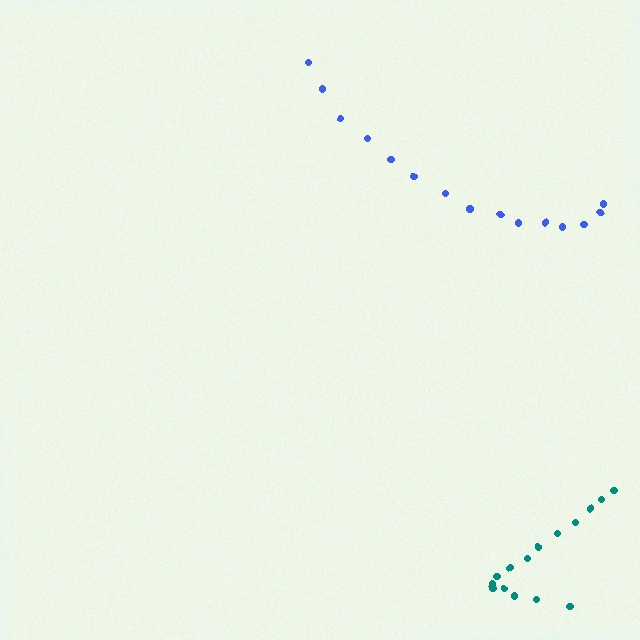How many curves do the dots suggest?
There are 2 distinct paths.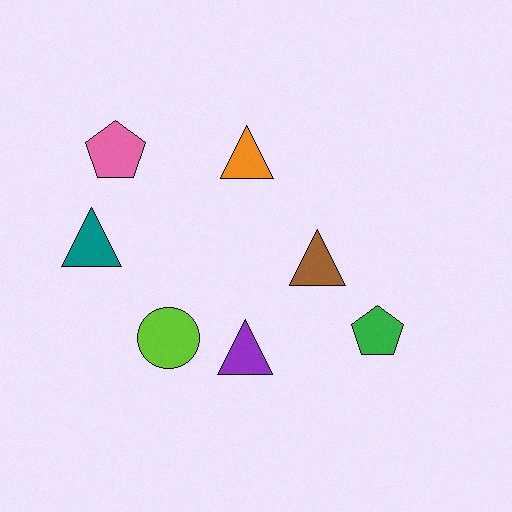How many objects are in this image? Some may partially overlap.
There are 7 objects.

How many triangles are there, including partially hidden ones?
There are 4 triangles.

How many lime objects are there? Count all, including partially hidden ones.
There is 1 lime object.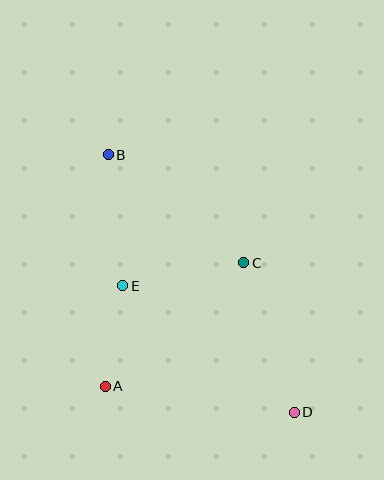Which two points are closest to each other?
Points A and E are closest to each other.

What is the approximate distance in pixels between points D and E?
The distance between D and E is approximately 213 pixels.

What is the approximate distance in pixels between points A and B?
The distance between A and B is approximately 231 pixels.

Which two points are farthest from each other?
Points B and D are farthest from each other.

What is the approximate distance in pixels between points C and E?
The distance between C and E is approximately 123 pixels.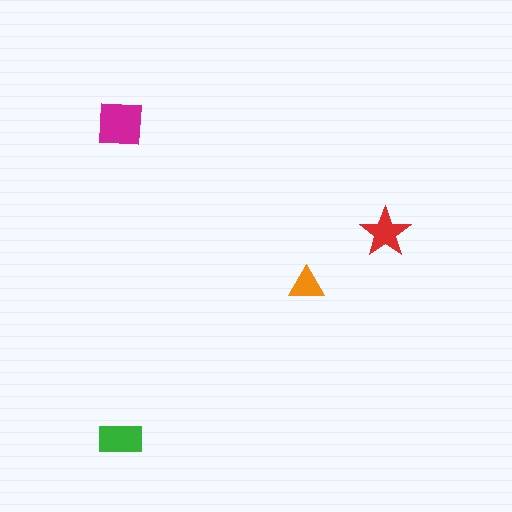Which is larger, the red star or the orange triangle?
The red star.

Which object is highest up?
The magenta square is topmost.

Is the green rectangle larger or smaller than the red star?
Larger.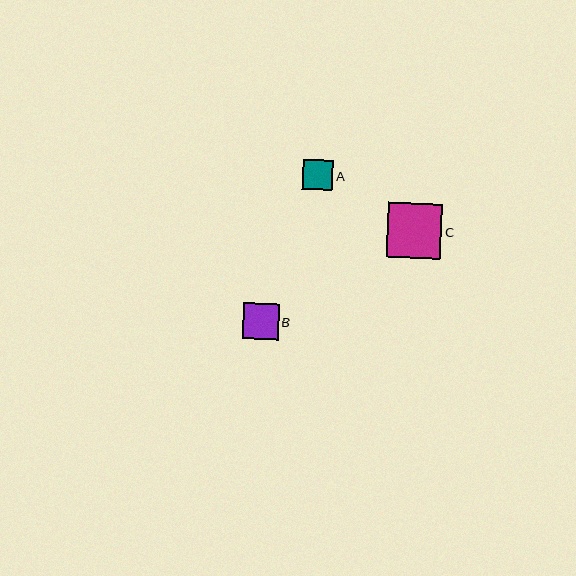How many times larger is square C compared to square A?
Square C is approximately 1.8 times the size of square A.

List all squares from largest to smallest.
From largest to smallest: C, B, A.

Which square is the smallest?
Square A is the smallest with a size of approximately 30 pixels.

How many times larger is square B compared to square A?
Square B is approximately 1.2 times the size of square A.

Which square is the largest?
Square C is the largest with a size of approximately 55 pixels.